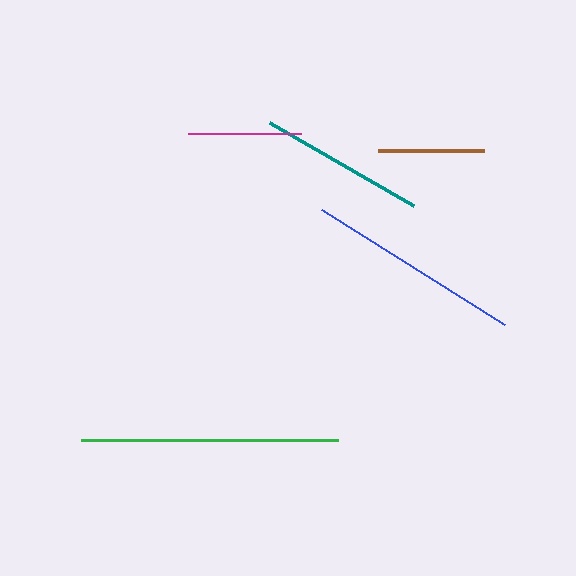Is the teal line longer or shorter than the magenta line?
The teal line is longer than the magenta line.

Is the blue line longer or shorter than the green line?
The green line is longer than the blue line.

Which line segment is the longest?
The green line is the longest at approximately 257 pixels.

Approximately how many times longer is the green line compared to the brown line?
The green line is approximately 2.4 times the length of the brown line.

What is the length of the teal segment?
The teal segment is approximately 167 pixels long.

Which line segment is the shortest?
The brown line is the shortest at approximately 105 pixels.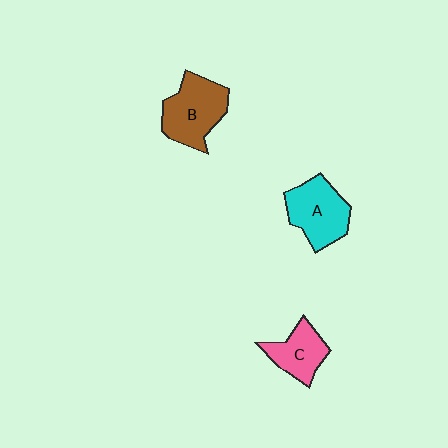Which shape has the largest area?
Shape B (brown).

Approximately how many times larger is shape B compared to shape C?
Approximately 1.5 times.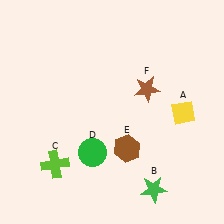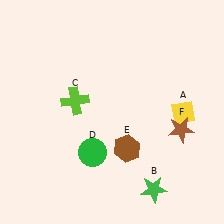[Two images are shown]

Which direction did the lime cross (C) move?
The lime cross (C) moved up.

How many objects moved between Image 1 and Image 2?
2 objects moved between the two images.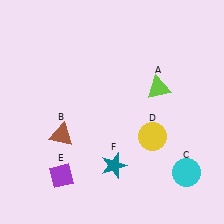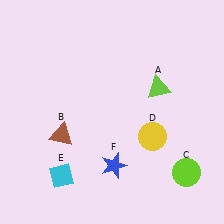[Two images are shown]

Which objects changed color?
C changed from cyan to lime. E changed from purple to cyan. F changed from teal to blue.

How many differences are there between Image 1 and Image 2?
There are 3 differences between the two images.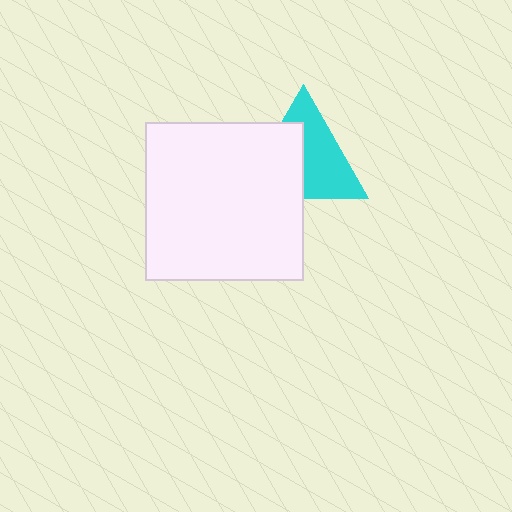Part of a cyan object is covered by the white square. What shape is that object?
It is a triangle.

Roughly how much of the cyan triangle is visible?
About half of it is visible (roughly 55%).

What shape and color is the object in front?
The object in front is a white square.